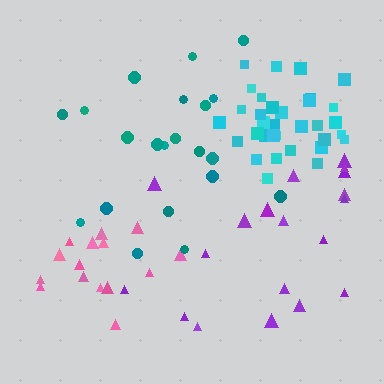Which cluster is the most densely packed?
Cyan.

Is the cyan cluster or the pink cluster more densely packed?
Cyan.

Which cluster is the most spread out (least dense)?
Purple.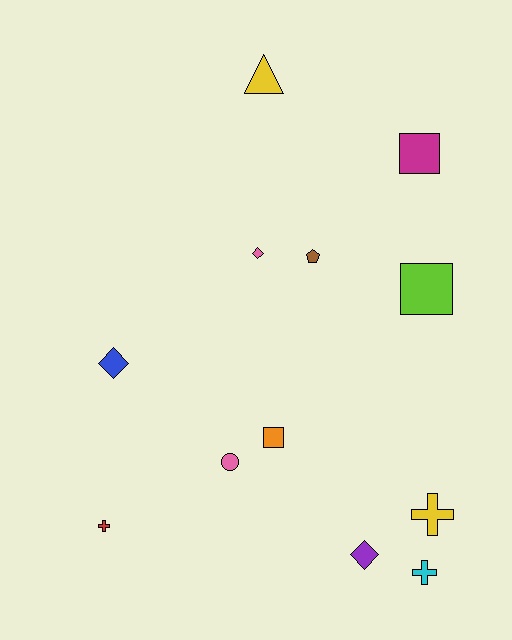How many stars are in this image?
There are no stars.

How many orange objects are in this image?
There is 1 orange object.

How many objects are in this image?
There are 12 objects.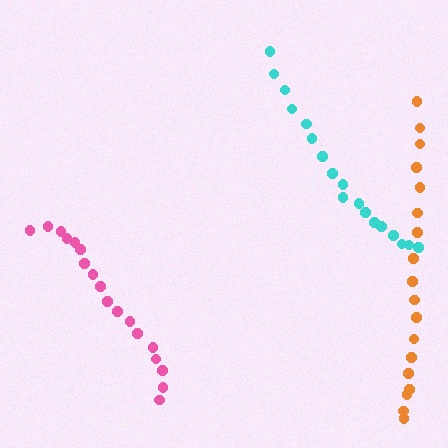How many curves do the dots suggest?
There are 3 distinct paths.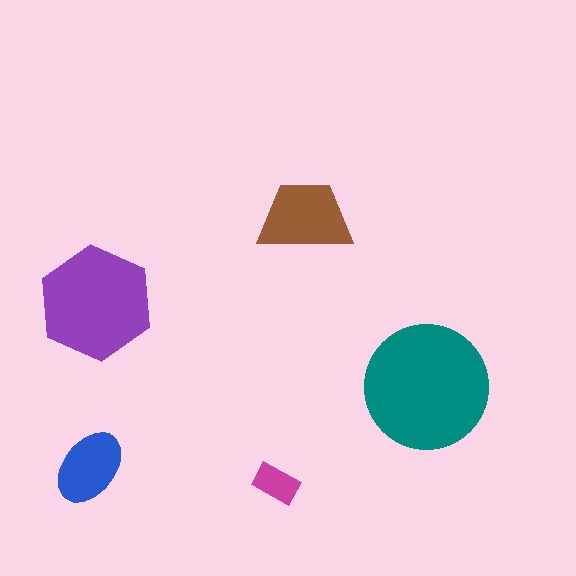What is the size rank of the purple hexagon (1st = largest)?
2nd.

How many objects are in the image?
There are 5 objects in the image.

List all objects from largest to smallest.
The teal circle, the purple hexagon, the brown trapezoid, the blue ellipse, the magenta rectangle.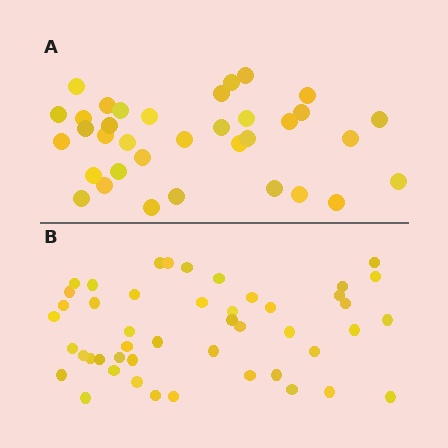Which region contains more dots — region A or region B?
Region B (the bottom region) has more dots.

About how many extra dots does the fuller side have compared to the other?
Region B has roughly 12 or so more dots than region A.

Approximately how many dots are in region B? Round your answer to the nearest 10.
About 50 dots. (The exact count is 47, which rounds to 50.)